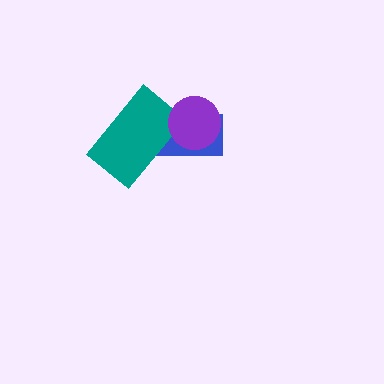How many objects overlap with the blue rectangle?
2 objects overlap with the blue rectangle.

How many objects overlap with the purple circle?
2 objects overlap with the purple circle.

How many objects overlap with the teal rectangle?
2 objects overlap with the teal rectangle.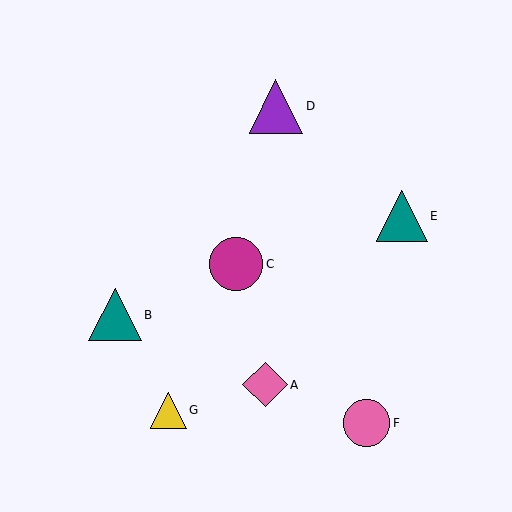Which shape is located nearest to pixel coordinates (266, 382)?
The pink diamond (labeled A) at (265, 385) is nearest to that location.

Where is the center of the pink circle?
The center of the pink circle is at (366, 423).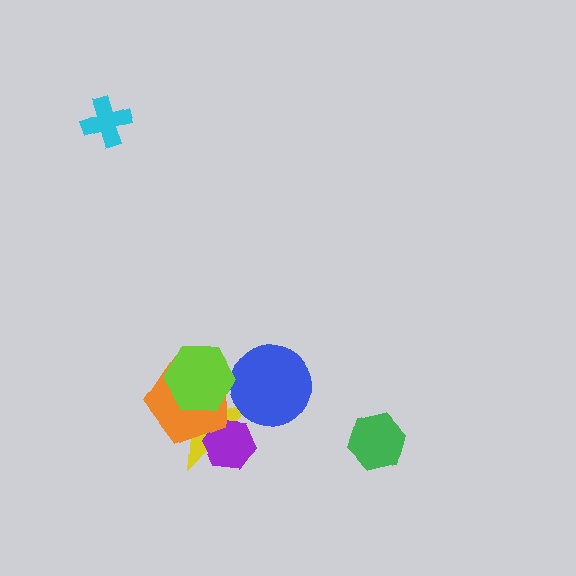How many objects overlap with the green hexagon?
0 objects overlap with the green hexagon.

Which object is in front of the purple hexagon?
The orange pentagon is in front of the purple hexagon.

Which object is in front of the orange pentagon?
The lime hexagon is in front of the orange pentagon.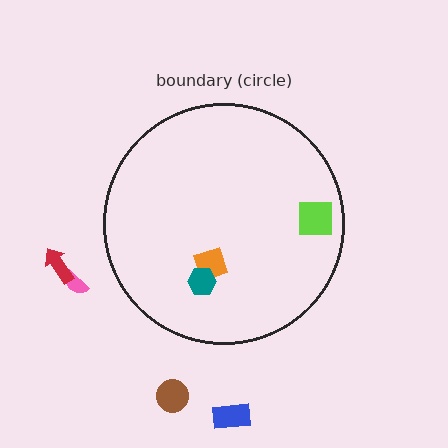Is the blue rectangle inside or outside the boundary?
Outside.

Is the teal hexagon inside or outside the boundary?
Inside.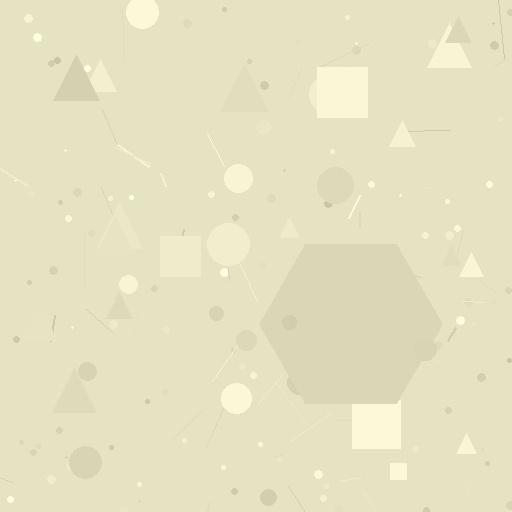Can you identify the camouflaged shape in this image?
The camouflaged shape is a hexagon.